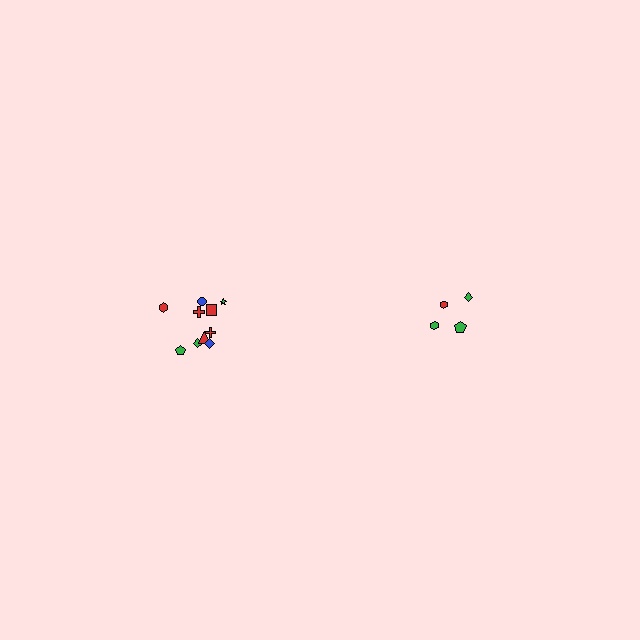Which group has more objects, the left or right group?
The left group.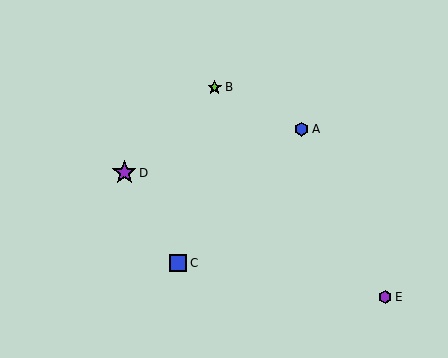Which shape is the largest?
The purple star (labeled D) is the largest.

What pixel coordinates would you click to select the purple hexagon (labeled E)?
Click at (385, 297) to select the purple hexagon E.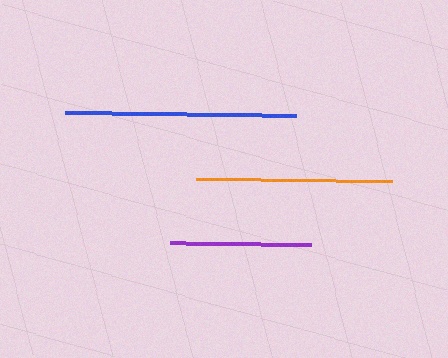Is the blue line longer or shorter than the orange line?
The blue line is longer than the orange line.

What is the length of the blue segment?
The blue segment is approximately 232 pixels long.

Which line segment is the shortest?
The purple line is the shortest at approximately 141 pixels.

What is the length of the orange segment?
The orange segment is approximately 196 pixels long.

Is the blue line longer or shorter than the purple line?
The blue line is longer than the purple line.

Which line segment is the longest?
The blue line is the longest at approximately 232 pixels.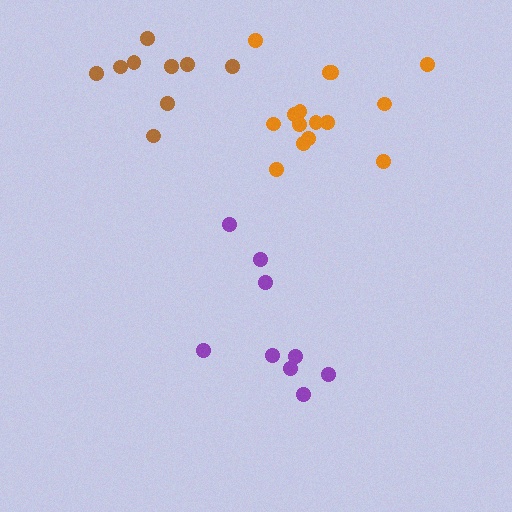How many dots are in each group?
Group 1: 9 dots, Group 2: 9 dots, Group 3: 15 dots (33 total).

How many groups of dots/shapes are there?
There are 3 groups.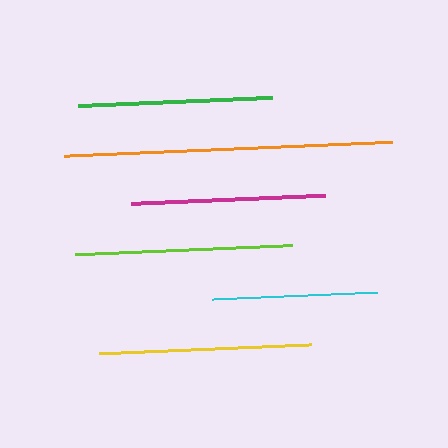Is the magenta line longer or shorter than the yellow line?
The yellow line is longer than the magenta line.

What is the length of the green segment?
The green segment is approximately 194 pixels long.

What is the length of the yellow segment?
The yellow segment is approximately 212 pixels long.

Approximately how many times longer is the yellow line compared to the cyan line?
The yellow line is approximately 1.3 times the length of the cyan line.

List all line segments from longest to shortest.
From longest to shortest: orange, lime, yellow, green, magenta, cyan.